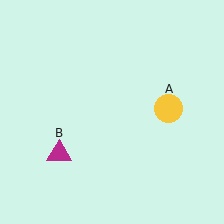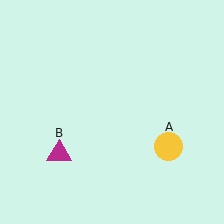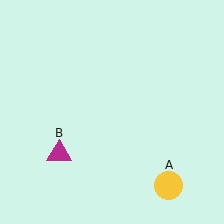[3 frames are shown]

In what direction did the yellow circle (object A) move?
The yellow circle (object A) moved down.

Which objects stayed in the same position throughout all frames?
Magenta triangle (object B) remained stationary.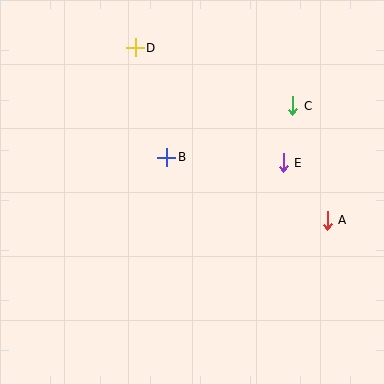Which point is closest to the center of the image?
Point B at (167, 157) is closest to the center.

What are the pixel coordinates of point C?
Point C is at (293, 106).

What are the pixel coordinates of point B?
Point B is at (167, 157).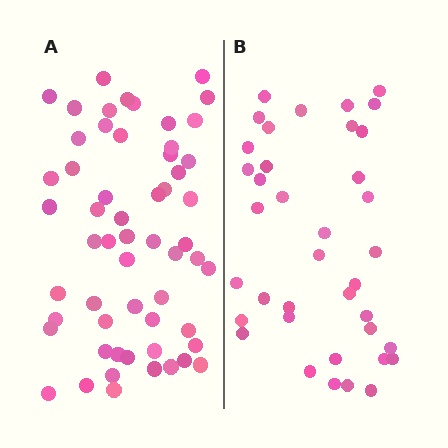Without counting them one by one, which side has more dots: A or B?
Region A (the left region) has more dots.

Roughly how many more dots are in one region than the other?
Region A has approximately 20 more dots than region B.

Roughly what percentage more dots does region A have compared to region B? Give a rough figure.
About 50% more.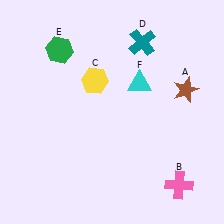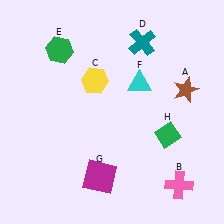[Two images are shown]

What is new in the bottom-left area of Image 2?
A magenta square (G) was added in the bottom-left area of Image 2.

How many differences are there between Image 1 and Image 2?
There are 2 differences between the two images.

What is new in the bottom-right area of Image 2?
A green diamond (H) was added in the bottom-right area of Image 2.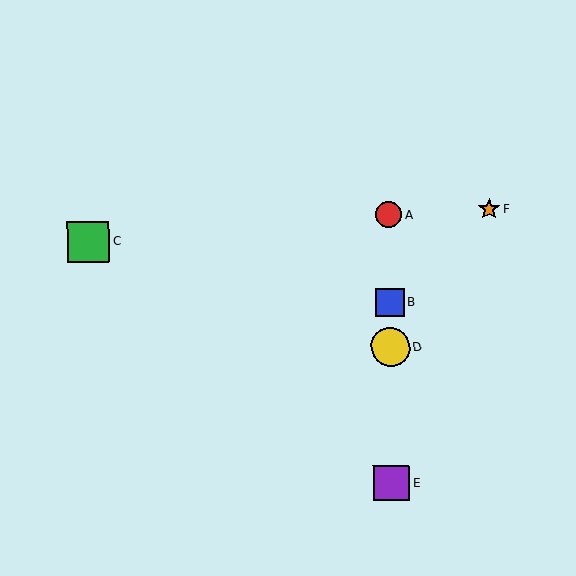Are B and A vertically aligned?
Yes, both are at x≈390.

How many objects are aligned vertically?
4 objects (A, B, D, E) are aligned vertically.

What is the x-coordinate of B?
Object B is at x≈390.